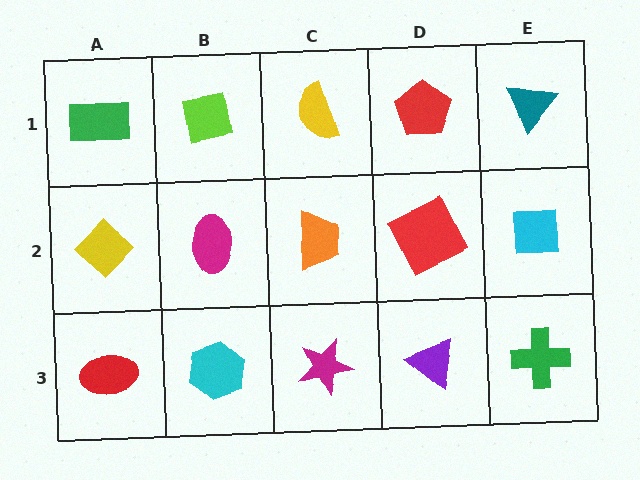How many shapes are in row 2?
5 shapes.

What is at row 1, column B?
A lime square.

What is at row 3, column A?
A red ellipse.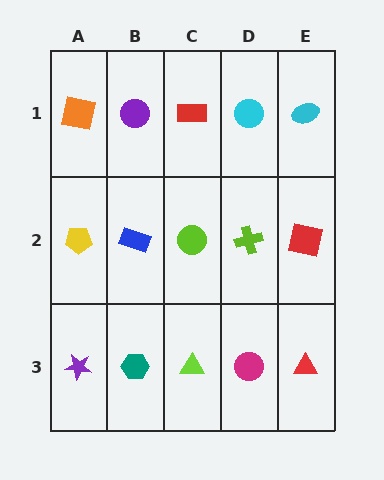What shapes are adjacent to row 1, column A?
A yellow pentagon (row 2, column A), a purple circle (row 1, column B).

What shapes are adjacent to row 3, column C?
A lime circle (row 2, column C), a teal hexagon (row 3, column B), a magenta circle (row 3, column D).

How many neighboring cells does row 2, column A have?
3.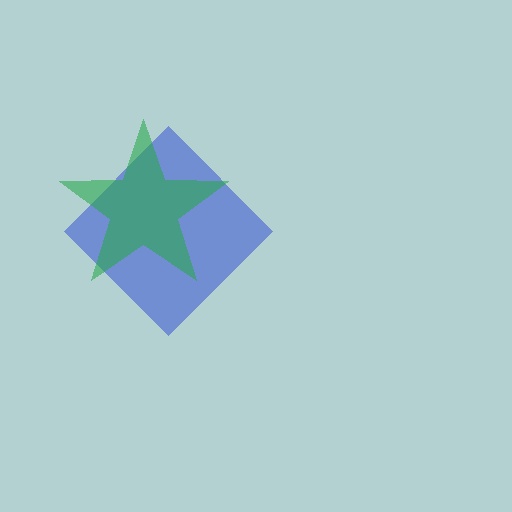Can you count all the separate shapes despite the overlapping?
Yes, there are 2 separate shapes.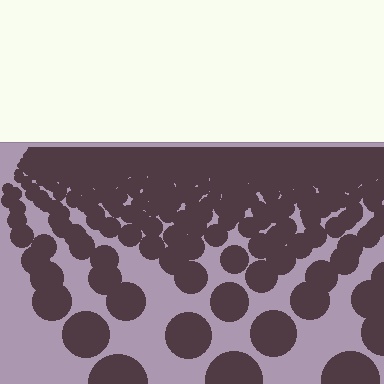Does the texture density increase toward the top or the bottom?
Density increases toward the top.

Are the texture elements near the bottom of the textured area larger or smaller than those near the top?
Larger. Near the bottom, elements are closer to the viewer and appear at a bigger on-screen size.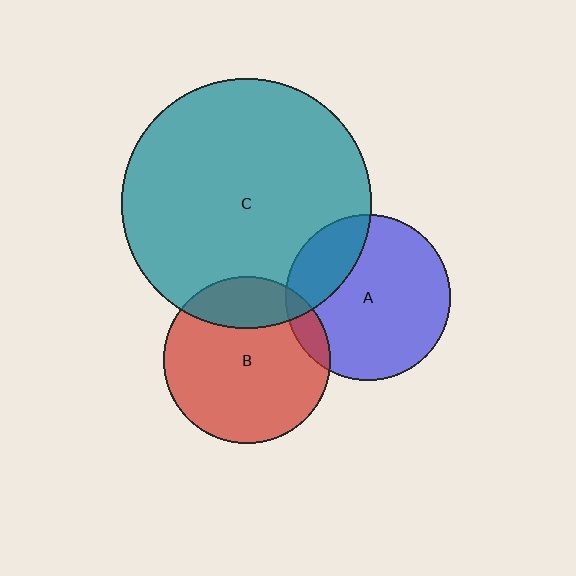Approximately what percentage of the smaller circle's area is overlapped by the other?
Approximately 10%.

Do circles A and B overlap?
Yes.